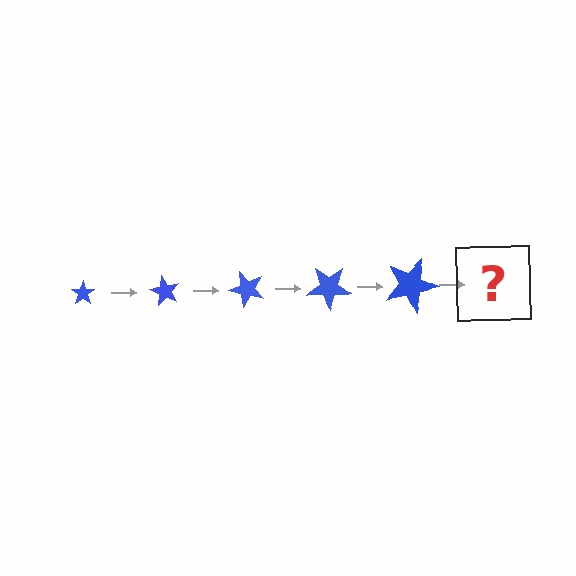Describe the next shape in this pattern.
It should be a star, larger than the previous one and rotated 300 degrees from the start.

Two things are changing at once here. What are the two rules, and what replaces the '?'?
The two rules are that the star grows larger each step and it rotates 60 degrees each step. The '?' should be a star, larger than the previous one and rotated 300 degrees from the start.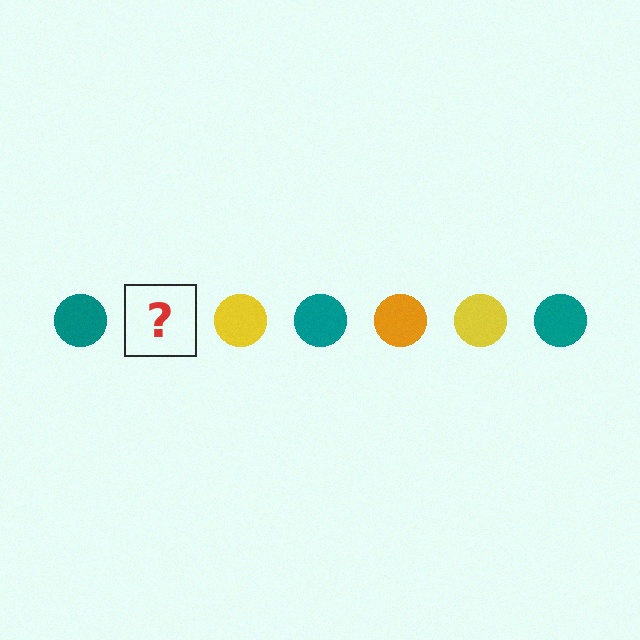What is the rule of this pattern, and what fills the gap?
The rule is that the pattern cycles through teal, orange, yellow circles. The gap should be filled with an orange circle.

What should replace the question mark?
The question mark should be replaced with an orange circle.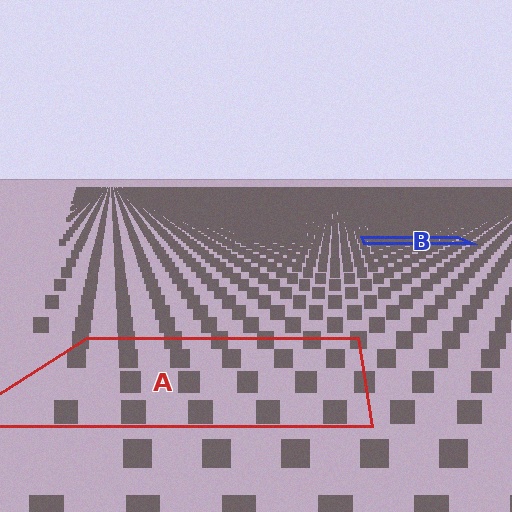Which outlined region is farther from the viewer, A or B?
Region B is farther from the viewer — the texture elements inside it appear smaller and more densely packed.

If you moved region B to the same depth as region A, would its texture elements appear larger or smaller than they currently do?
They would appear larger. At a closer depth, the same texture elements are projected at a bigger on-screen size.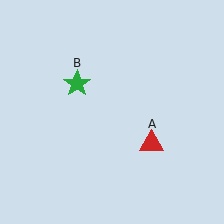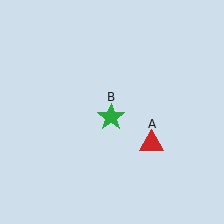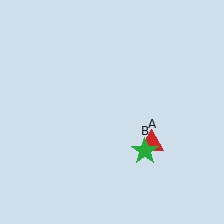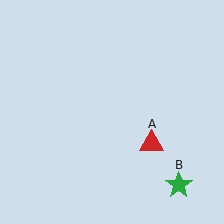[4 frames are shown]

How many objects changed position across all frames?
1 object changed position: green star (object B).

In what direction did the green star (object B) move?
The green star (object B) moved down and to the right.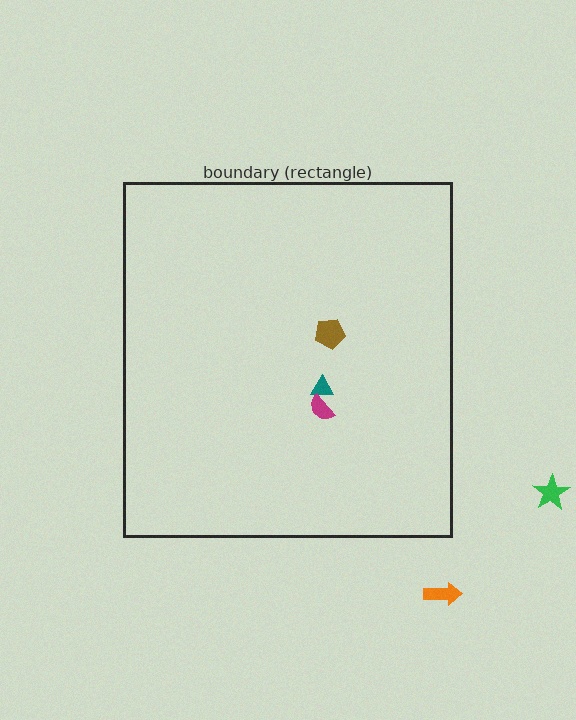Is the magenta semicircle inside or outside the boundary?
Inside.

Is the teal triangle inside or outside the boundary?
Inside.